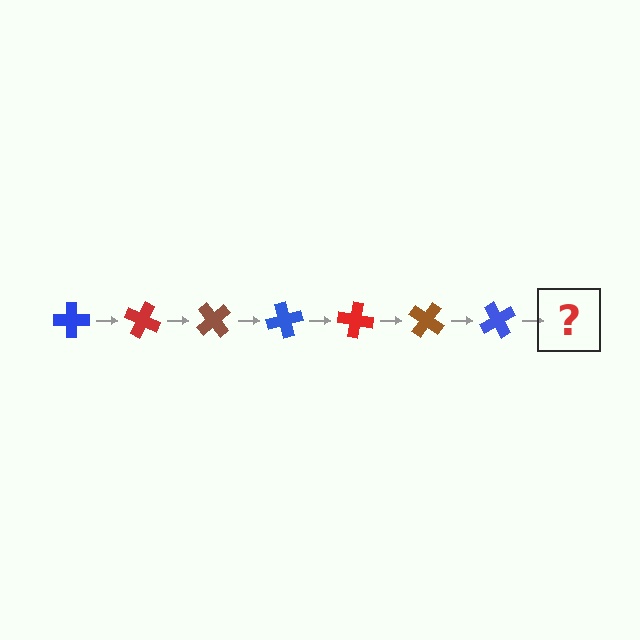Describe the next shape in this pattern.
It should be a red cross, rotated 175 degrees from the start.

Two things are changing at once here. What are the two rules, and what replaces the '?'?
The two rules are that it rotates 25 degrees each step and the color cycles through blue, red, and brown. The '?' should be a red cross, rotated 175 degrees from the start.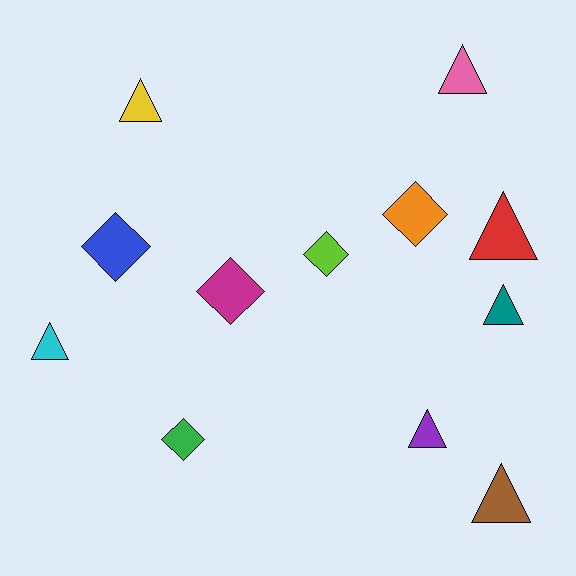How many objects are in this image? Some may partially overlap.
There are 12 objects.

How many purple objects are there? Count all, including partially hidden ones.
There is 1 purple object.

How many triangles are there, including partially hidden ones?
There are 7 triangles.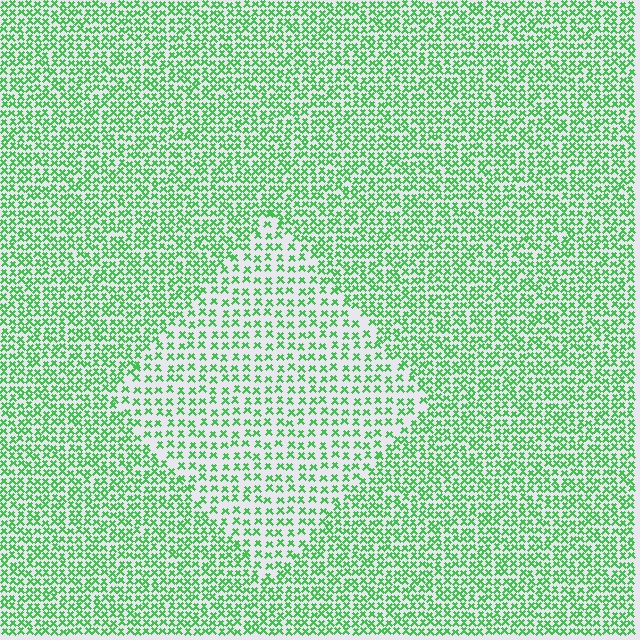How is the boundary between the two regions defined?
The boundary is defined by a change in element density (approximately 1.7x ratio). All elements are the same color, size, and shape.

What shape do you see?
I see a diamond.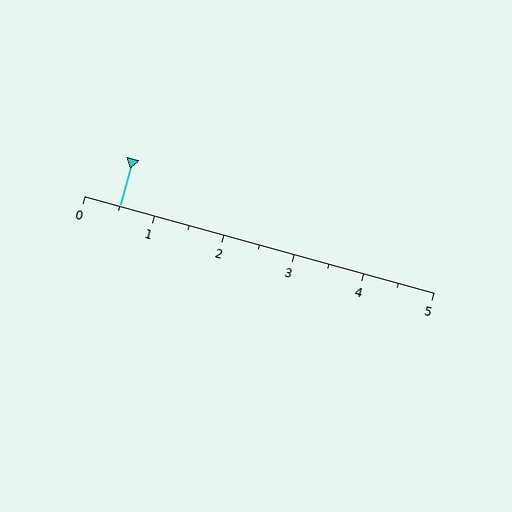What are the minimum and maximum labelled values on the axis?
The axis runs from 0 to 5.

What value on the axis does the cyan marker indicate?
The marker indicates approximately 0.5.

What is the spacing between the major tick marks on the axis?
The major ticks are spaced 1 apart.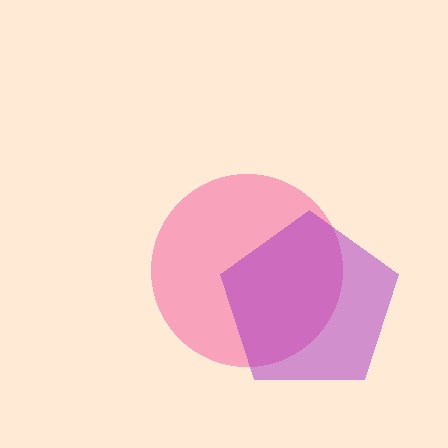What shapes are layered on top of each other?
The layered shapes are: a pink circle, a purple pentagon.